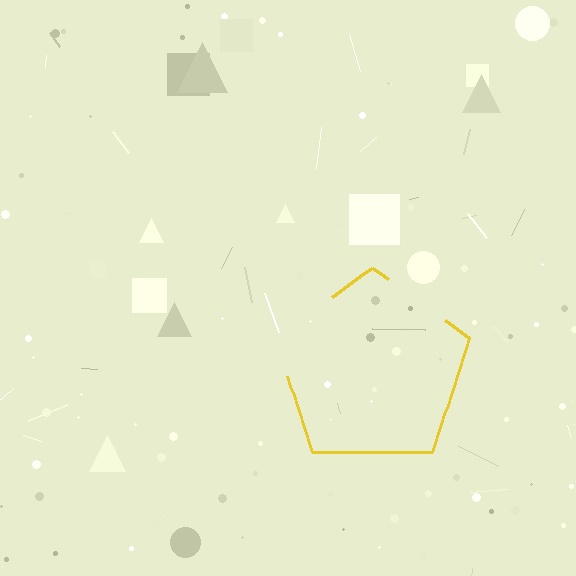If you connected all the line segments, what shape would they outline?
They would outline a pentagon.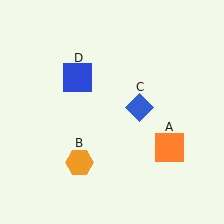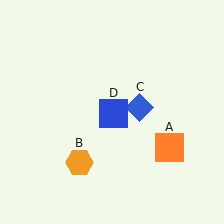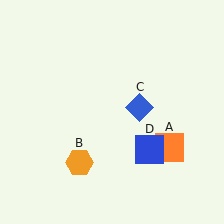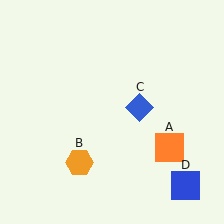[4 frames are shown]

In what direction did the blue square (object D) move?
The blue square (object D) moved down and to the right.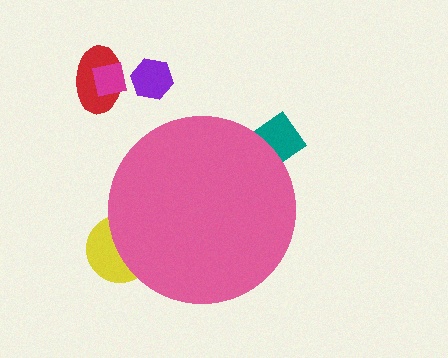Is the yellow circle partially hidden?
Yes, the yellow circle is partially hidden behind the pink circle.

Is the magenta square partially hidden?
No, the magenta square is fully visible.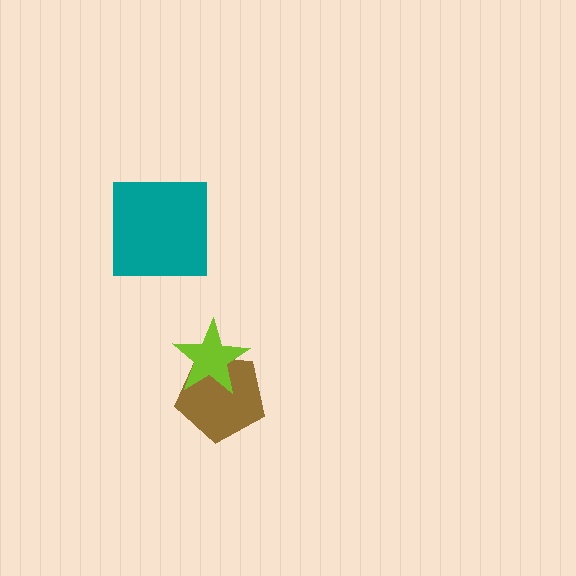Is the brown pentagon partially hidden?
Yes, it is partially covered by another shape.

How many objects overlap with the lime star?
1 object overlaps with the lime star.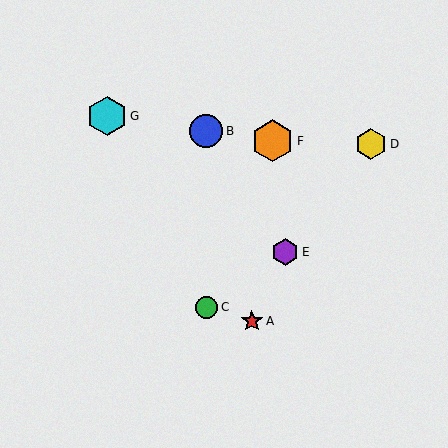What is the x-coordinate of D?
Object D is at x≈371.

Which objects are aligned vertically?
Objects B, C are aligned vertically.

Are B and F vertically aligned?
No, B is at x≈206 and F is at x≈273.